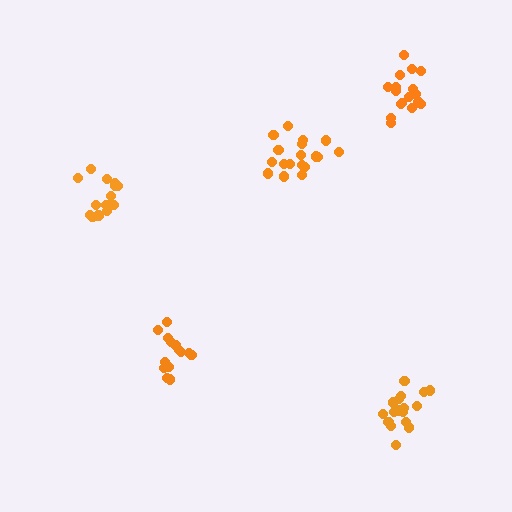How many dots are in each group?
Group 1: 15 dots, Group 2: 17 dots, Group 3: 17 dots, Group 4: 14 dots, Group 5: 18 dots (81 total).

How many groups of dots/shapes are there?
There are 5 groups.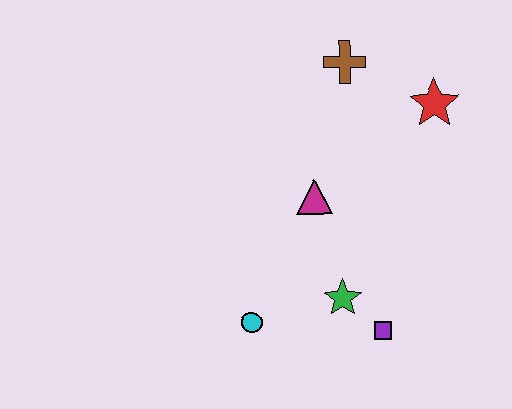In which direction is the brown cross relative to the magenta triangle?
The brown cross is above the magenta triangle.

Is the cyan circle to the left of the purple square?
Yes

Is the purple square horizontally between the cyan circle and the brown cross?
No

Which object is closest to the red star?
The brown cross is closest to the red star.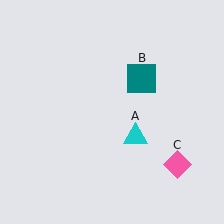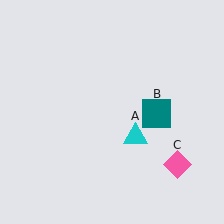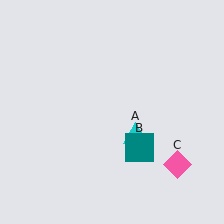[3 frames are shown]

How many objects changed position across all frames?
1 object changed position: teal square (object B).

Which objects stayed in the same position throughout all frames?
Cyan triangle (object A) and pink diamond (object C) remained stationary.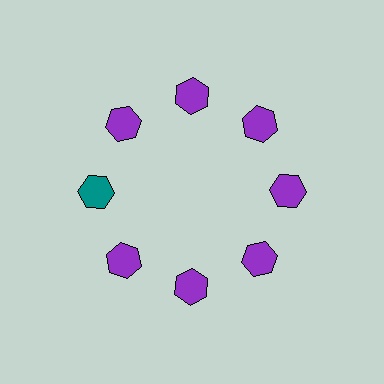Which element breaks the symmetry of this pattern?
The teal hexagon at roughly the 9 o'clock position breaks the symmetry. All other shapes are purple hexagons.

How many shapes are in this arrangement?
There are 8 shapes arranged in a ring pattern.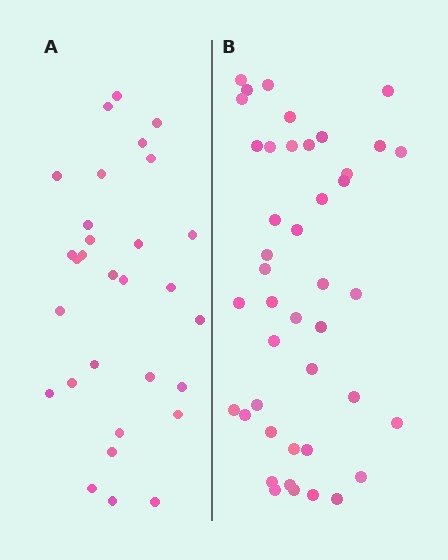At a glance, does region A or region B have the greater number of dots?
Region B (the right region) has more dots.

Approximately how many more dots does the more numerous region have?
Region B has approximately 15 more dots than region A.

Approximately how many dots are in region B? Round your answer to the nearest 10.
About 40 dots. (The exact count is 43, which rounds to 40.)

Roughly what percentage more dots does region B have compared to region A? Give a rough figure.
About 45% more.